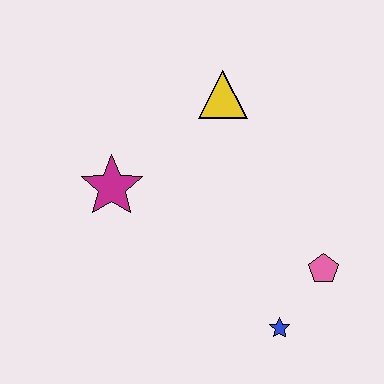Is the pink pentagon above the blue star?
Yes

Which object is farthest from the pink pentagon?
The magenta star is farthest from the pink pentagon.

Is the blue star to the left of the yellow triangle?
No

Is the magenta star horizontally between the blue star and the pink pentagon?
No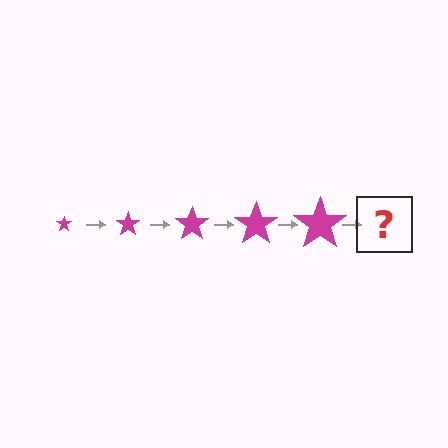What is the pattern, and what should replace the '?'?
The pattern is that the star gets progressively larger each step. The '?' should be a magenta star, larger than the previous one.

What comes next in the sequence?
The next element should be a magenta star, larger than the previous one.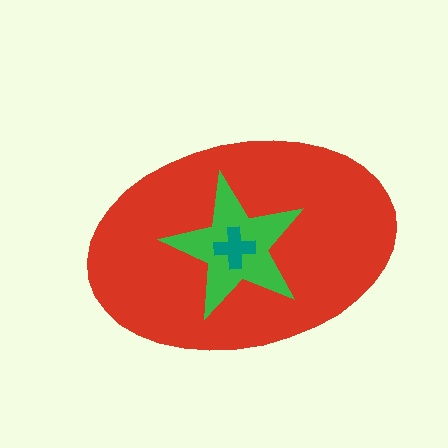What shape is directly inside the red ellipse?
The green star.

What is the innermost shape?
The teal cross.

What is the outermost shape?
The red ellipse.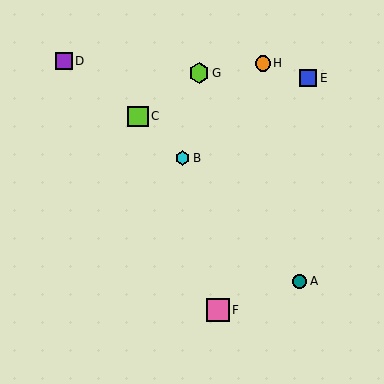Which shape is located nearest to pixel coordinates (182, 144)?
The cyan hexagon (labeled B) at (183, 158) is nearest to that location.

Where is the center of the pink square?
The center of the pink square is at (218, 310).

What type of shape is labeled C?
Shape C is a lime square.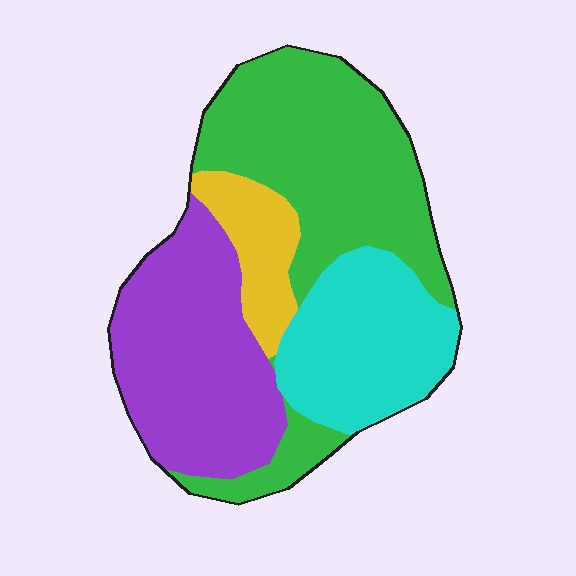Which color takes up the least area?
Yellow, at roughly 10%.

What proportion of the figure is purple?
Purple takes up about one third (1/3) of the figure.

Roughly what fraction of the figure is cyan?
Cyan covers about 20% of the figure.